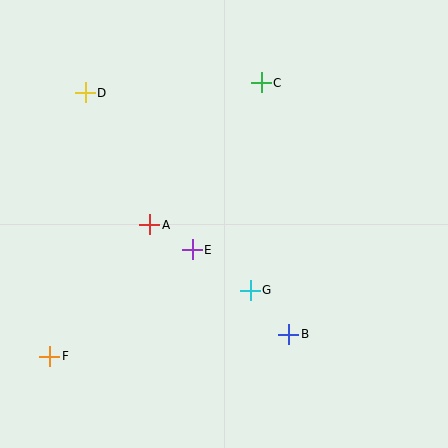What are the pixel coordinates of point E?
Point E is at (192, 250).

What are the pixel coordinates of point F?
Point F is at (50, 356).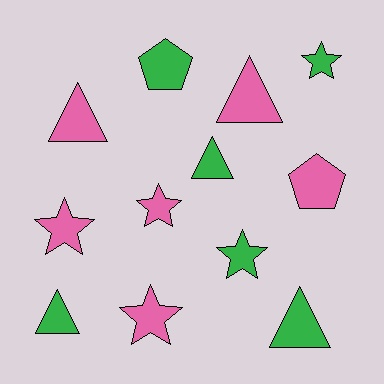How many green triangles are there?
There are 3 green triangles.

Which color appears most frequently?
Green, with 6 objects.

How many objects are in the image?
There are 12 objects.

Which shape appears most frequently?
Triangle, with 5 objects.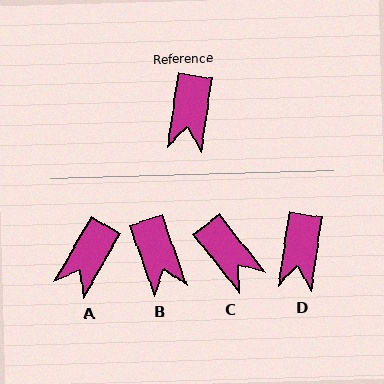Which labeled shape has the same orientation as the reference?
D.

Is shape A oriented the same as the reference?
No, it is off by about 21 degrees.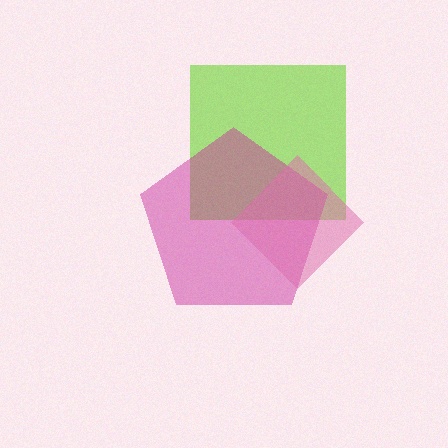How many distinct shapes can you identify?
There are 3 distinct shapes: a lime square, a magenta pentagon, a pink diamond.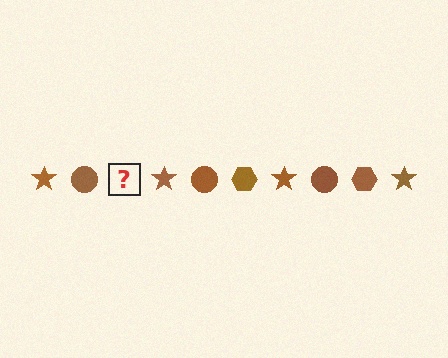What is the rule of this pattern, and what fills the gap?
The rule is that the pattern cycles through star, circle, hexagon shapes in brown. The gap should be filled with a brown hexagon.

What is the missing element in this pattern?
The missing element is a brown hexagon.